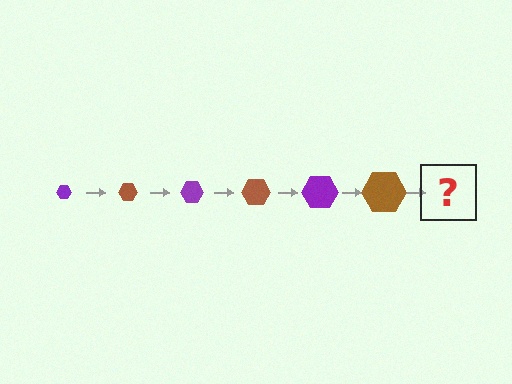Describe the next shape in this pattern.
It should be a purple hexagon, larger than the previous one.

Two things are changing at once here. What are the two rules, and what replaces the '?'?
The two rules are that the hexagon grows larger each step and the color cycles through purple and brown. The '?' should be a purple hexagon, larger than the previous one.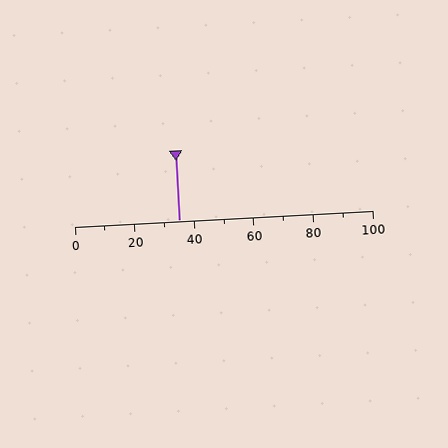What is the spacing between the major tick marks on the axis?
The major ticks are spaced 20 apart.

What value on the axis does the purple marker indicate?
The marker indicates approximately 35.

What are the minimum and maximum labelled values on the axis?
The axis runs from 0 to 100.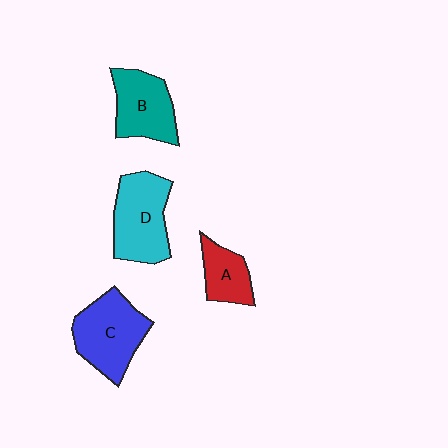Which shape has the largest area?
Shape C (blue).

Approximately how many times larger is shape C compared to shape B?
Approximately 1.2 times.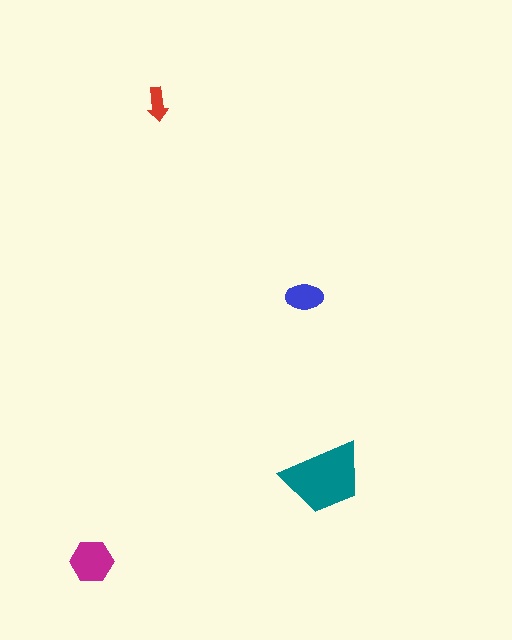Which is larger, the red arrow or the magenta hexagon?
The magenta hexagon.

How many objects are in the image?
There are 4 objects in the image.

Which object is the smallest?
The red arrow.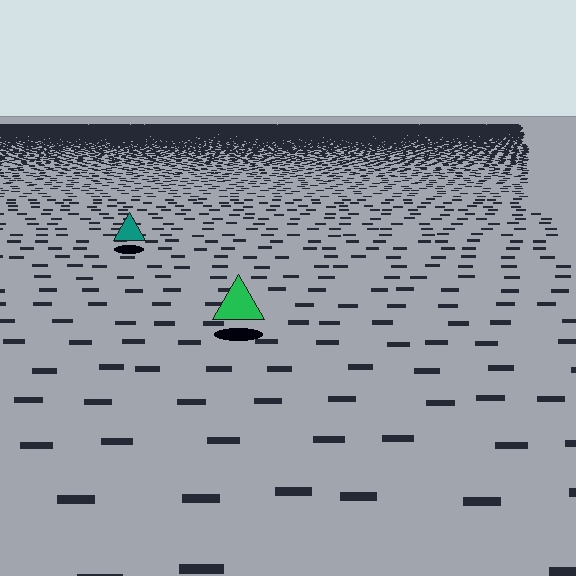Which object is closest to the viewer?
The green triangle is closest. The texture marks near it are larger and more spread out.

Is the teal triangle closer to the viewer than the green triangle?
No. The green triangle is closer — you can tell from the texture gradient: the ground texture is coarser near it.